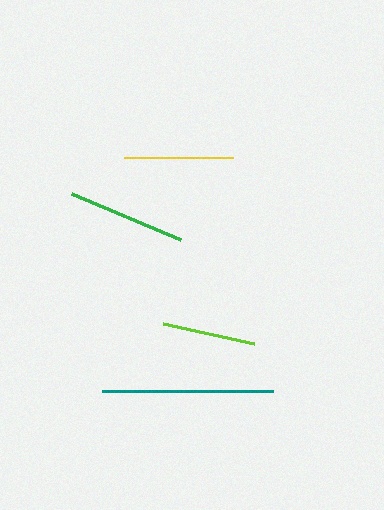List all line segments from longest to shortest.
From longest to shortest: teal, green, yellow, lime.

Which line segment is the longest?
The teal line is the longest at approximately 171 pixels.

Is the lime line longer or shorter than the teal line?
The teal line is longer than the lime line.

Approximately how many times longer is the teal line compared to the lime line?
The teal line is approximately 1.8 times the length of the lime line.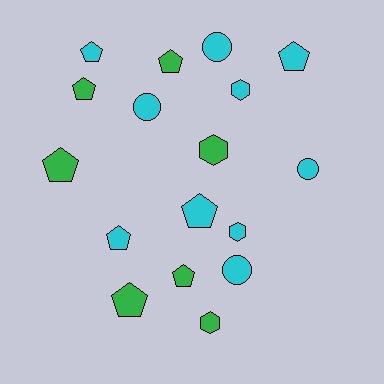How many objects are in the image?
There are 17 objects.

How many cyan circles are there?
There are 4 cyan circles.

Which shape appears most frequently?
Pentagon, with 9 objects.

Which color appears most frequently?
Cyan, with 10 objects.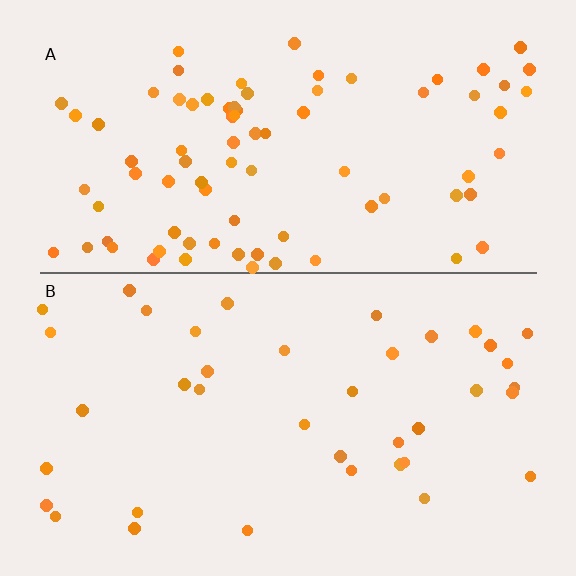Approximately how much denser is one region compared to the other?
Approximately 2.2× — region A over region B.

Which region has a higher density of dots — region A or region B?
A (the top).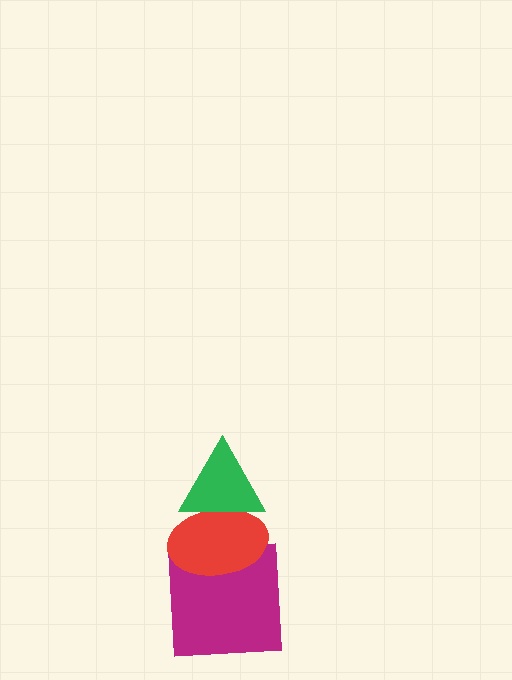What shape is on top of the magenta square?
The red ellipse is on top of the magenta square.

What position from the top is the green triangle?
The green triangle is 1st from the top.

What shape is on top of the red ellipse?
The green triangle is on top of the red ellipse.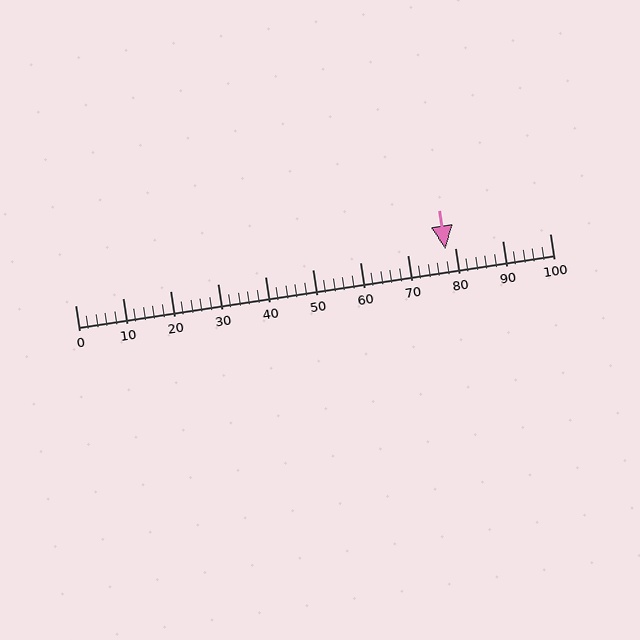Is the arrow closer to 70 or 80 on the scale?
The arrow is closer to 80.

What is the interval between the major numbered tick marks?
The major tick marks are spaced 10 units apart.